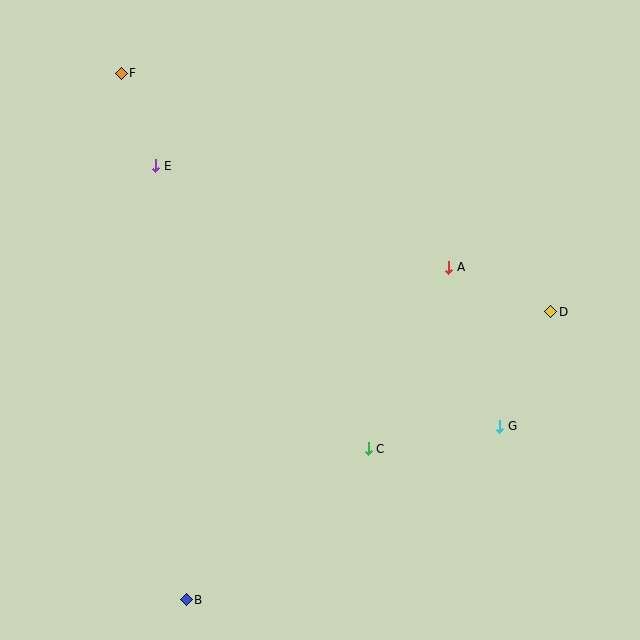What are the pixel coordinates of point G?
Point G is at (500, 426).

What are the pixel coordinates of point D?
Point D is at (551, 312).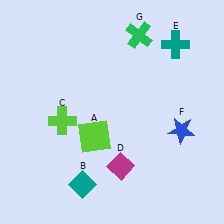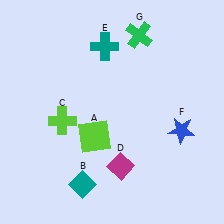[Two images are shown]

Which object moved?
The teal cross (E) moved left.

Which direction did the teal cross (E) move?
The teal cross (E) moved left.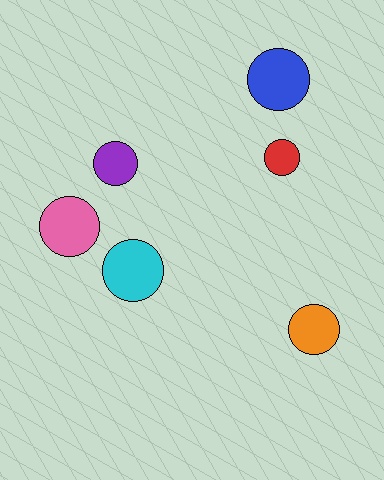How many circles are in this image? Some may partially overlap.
There are 6 circles.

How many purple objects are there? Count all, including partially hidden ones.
There is 1 purple object.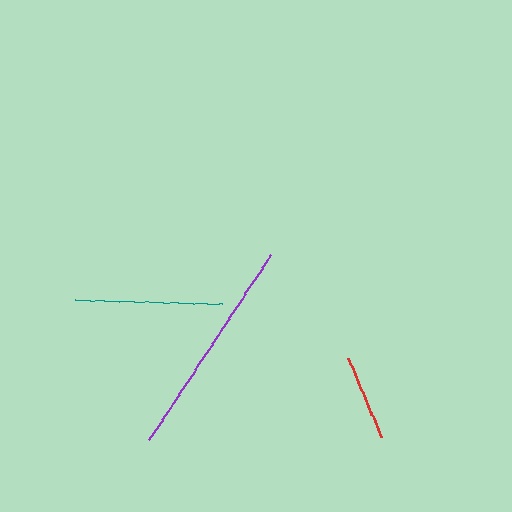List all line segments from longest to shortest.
From longest to shortest: purple, teal, red.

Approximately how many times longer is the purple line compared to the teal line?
The purple line is approximately 1.5 times the length of the teal line.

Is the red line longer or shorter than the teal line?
The teal line is longer than the red line.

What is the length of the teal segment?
The teal segment is approximately 147 pixels long.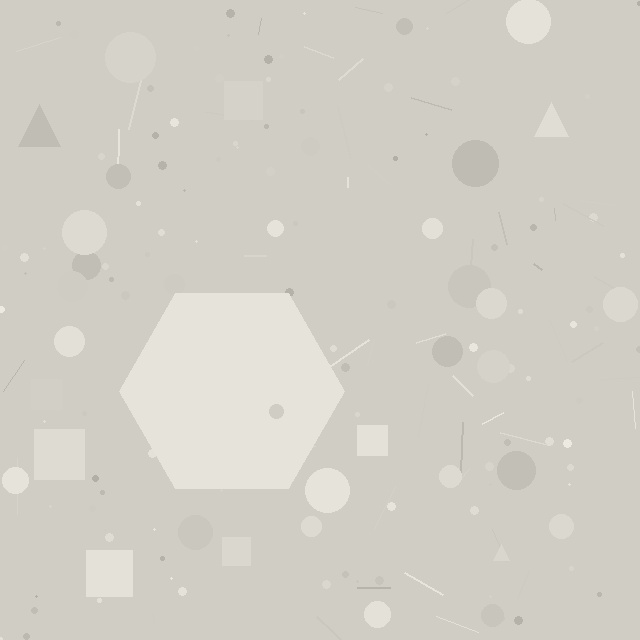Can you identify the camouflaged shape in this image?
The camouflaged shape is a hexagon.